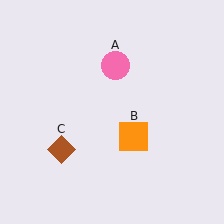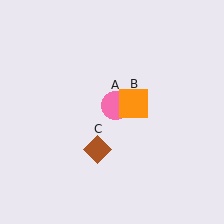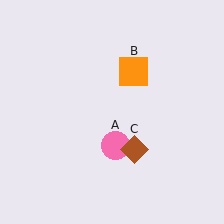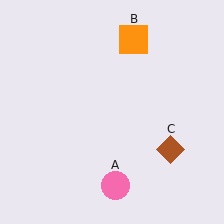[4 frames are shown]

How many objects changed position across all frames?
3 objects changed position: pink circle (object A), orange square (object B), brown diamond (object C).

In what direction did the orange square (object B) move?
The orange square (object B) moved up.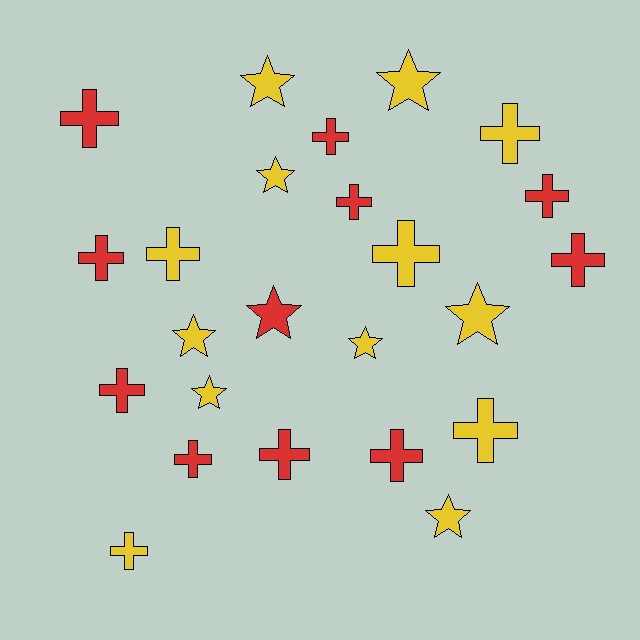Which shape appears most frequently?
Cross, with 15 objects.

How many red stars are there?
There is 1 red star.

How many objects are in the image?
There are 24 objects.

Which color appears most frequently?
Yellow, with 13 objects.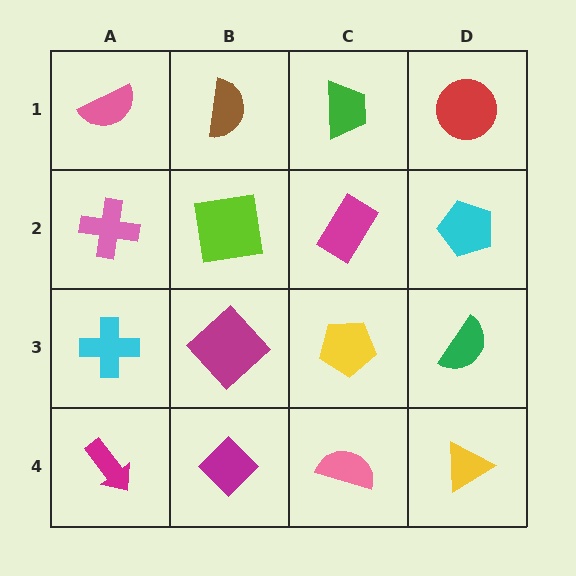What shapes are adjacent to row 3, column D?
A cyan pentagon (row 2, column D), a yellow triangle (row 4, column D), a yellow pentagon (row 3, column C).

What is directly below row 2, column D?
A green semicircle.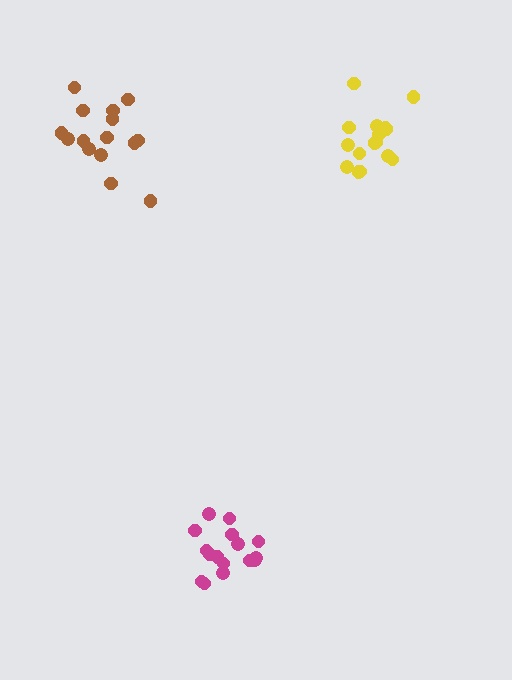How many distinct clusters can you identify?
There are 3 distinct clusters.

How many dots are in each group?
Group 1: 15 dots, Group 2: 16 dots, Group 3: 16 dots (47 total).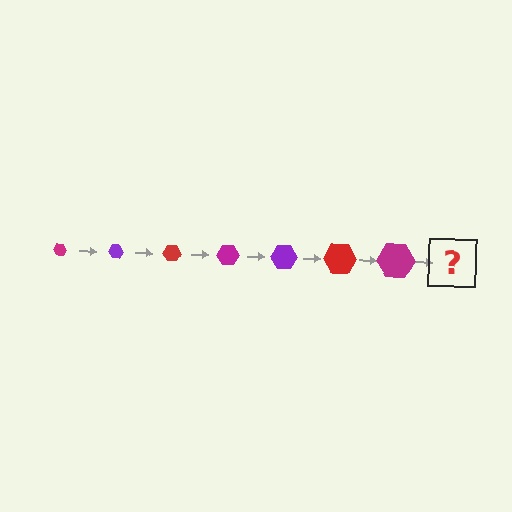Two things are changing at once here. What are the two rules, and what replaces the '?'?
The two rules are that the hexagon grows larger each step and the color cycles through magenta, purple, and red. The '?' should be a purple hexagon, larger than the previous one.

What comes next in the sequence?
The next element should be a purple hexagon, larger than the previous one.